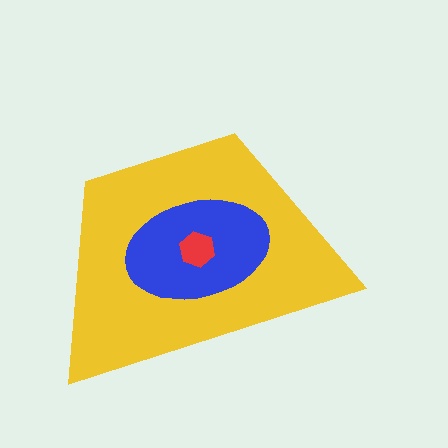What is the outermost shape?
The yellow trapezoid.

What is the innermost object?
The red hexagon.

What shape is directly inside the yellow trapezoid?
The blue ellipse.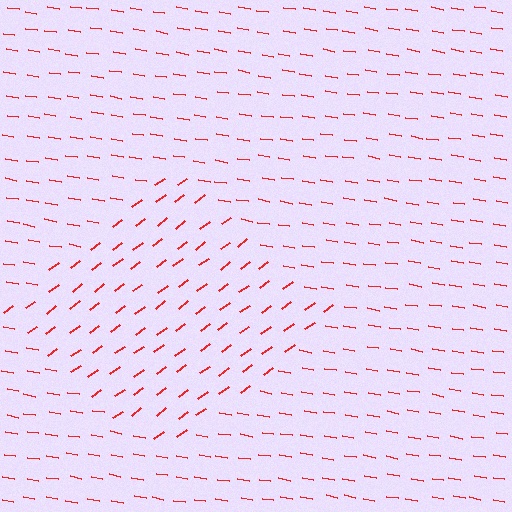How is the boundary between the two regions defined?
The boundary is defined purely by a change in line orientation (approximately 45 degrees difference). All lines are the same color and thickness.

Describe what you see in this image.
The image is filled with small red line segments. A diamond region in the image has lines oriented differently from the surrounding lines, creating a visible texture boundary.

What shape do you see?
I see a diamond.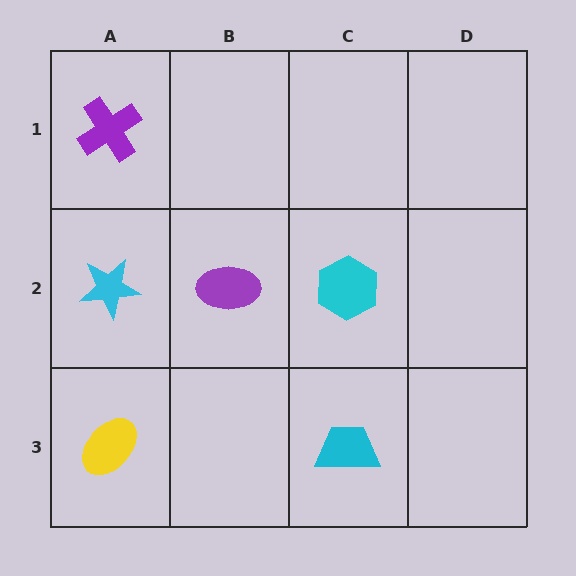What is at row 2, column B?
A purple ellipse.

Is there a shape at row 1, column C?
No, that cell is empty.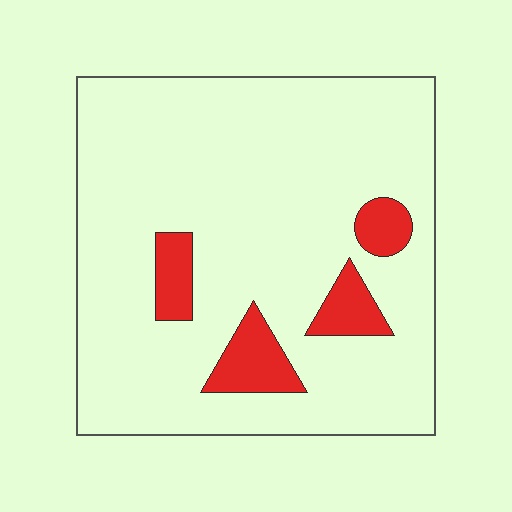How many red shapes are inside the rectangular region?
4.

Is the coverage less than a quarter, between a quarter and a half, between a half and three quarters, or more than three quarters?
Less than a quarter.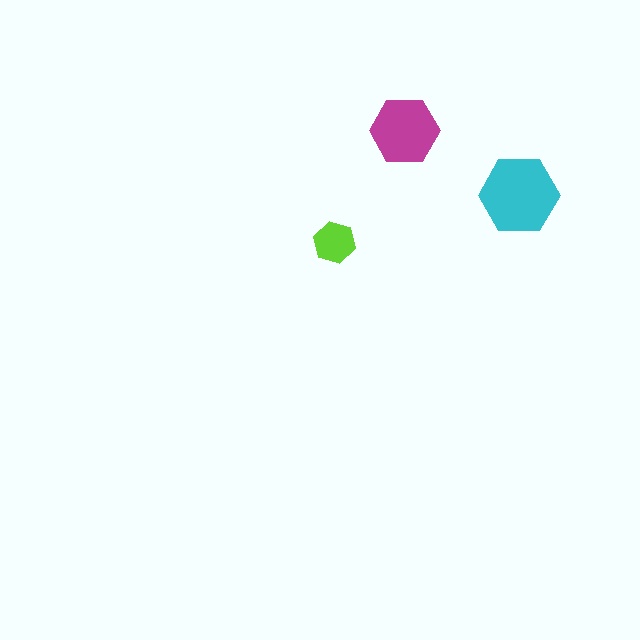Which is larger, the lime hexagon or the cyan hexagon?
The cyan one.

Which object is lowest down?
The lime hexagon is bottommost.